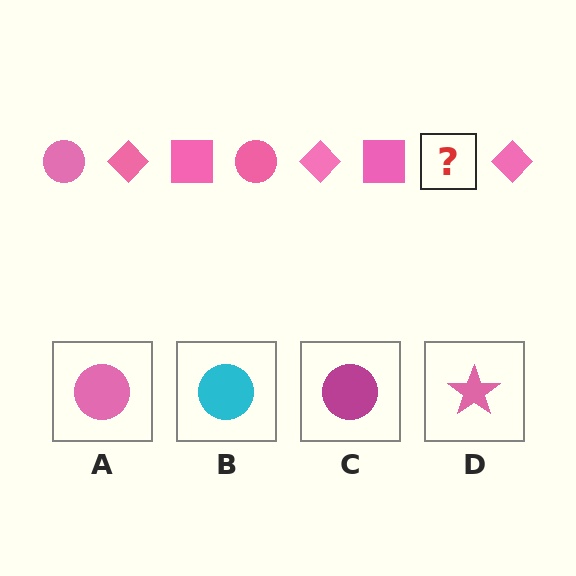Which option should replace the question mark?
Option A.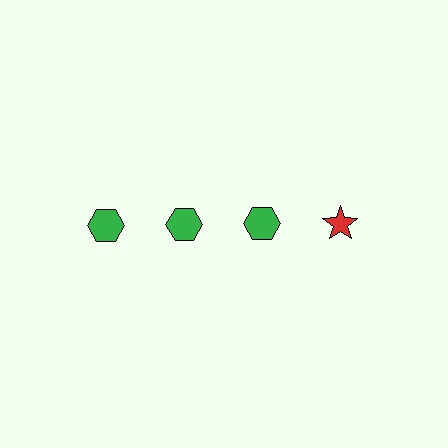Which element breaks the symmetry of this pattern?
The red star in the top row, second from right column breaks the symmetry. All other shapes are green hexagons.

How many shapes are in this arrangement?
There are 4 shapes arranged in a grid pattern.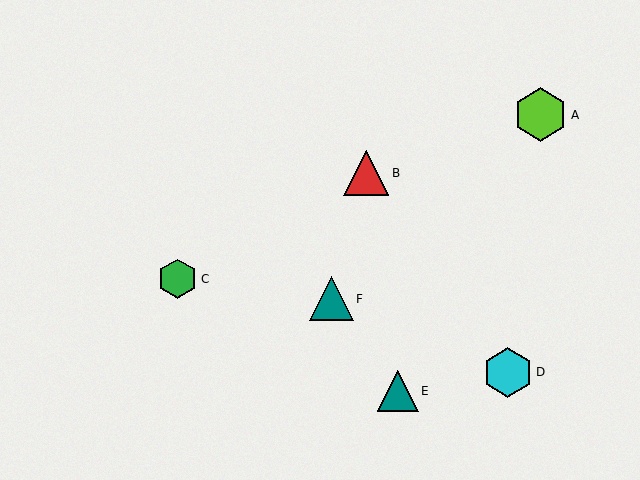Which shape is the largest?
The lime hexagon (labeled A) is the largest.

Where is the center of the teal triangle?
The center of the teal triangle is at (398, 391).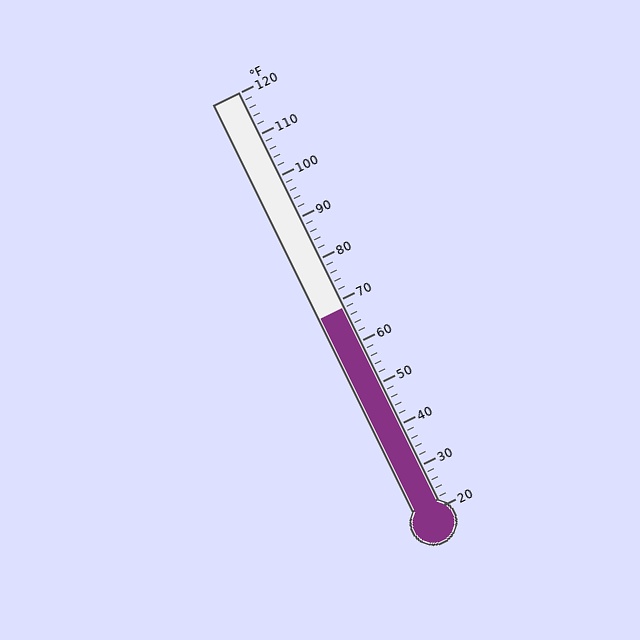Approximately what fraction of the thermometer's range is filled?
The thermometer is filled to approximately 50% of its range.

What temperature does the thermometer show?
The thermometer shows approximately 68°F.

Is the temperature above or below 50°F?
The temperature is above 50°F.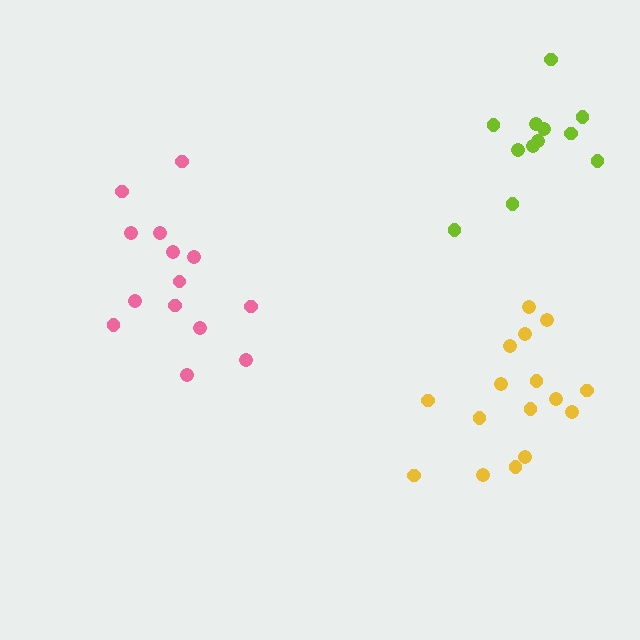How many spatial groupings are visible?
There are 3 spatial groupings.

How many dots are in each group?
Group 1: 14 dots, Group 2: 16 dots, Group 3: 12 dots (42 total).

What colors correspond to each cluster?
The clusters are colored: pink, yellow, lime.